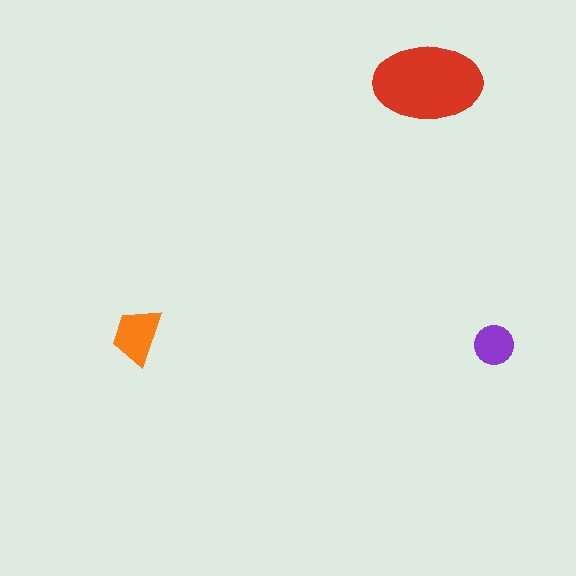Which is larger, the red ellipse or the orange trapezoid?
The red ellipse.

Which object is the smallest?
The purple circle.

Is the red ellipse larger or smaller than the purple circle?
Larger.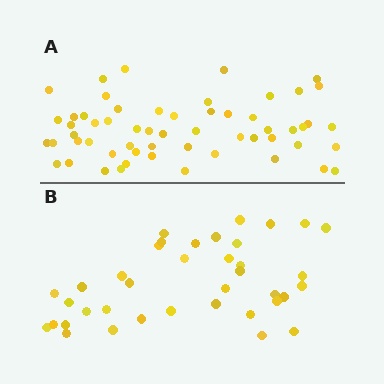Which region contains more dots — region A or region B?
Region A (the top region) has more dots.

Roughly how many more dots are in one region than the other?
Region A has approximately 20 more dots than region B.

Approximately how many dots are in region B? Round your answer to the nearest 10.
About 40 dots. (The exact count is 38, which rounds to 40.)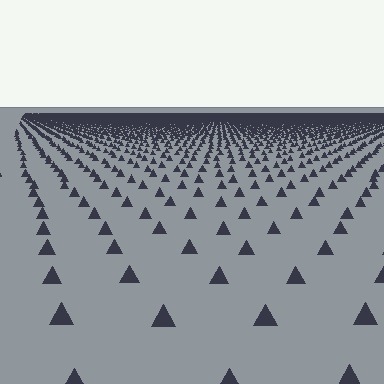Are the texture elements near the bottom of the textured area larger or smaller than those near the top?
Larger. Near the bottom, elements are closer to the viewer and appear at a bigger on-screen size.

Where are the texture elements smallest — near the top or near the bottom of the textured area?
Near the top.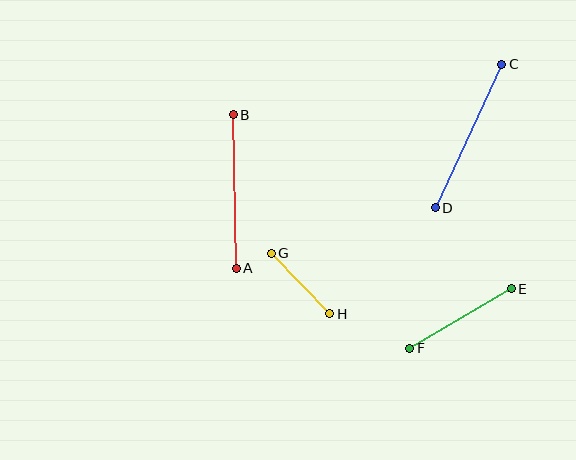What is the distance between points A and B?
The distance is approximately 154 pixels.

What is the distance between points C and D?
The distance is approximately 158 pixels.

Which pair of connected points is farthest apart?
Points C and D are farthest apart.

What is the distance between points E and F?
The distance is approximately 117 pixels.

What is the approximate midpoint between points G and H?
The midpoint is at approximately (301, 283) pixels.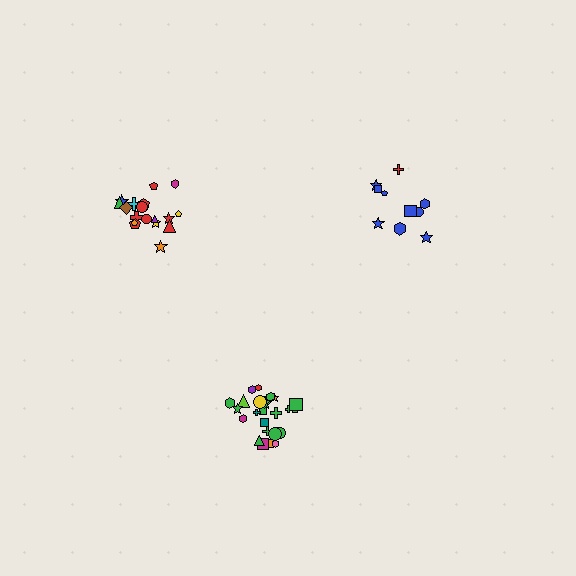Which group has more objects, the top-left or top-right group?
The top-left group.